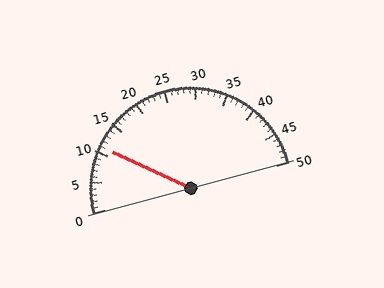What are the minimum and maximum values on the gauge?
The gauge ranges from 0 to 50.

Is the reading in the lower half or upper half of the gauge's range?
The reading is in the lower half of the range (0 to 50).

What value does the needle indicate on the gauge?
The needle indicates approximately 11.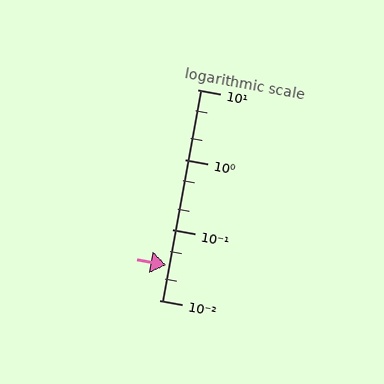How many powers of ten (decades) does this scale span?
The scale spans 3 decades, from 0.01 to 10.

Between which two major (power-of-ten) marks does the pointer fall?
The pointer is between 0.01 and 0.1.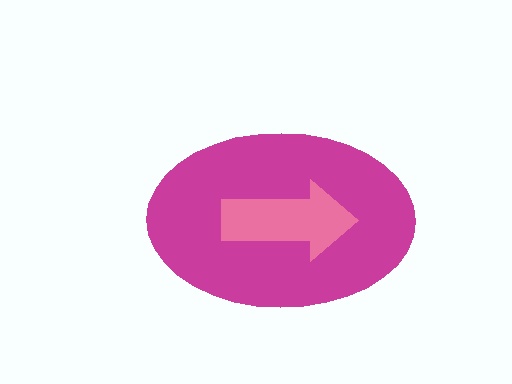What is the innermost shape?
The pink arrow.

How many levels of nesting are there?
2.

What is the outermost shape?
The magenta ellipse.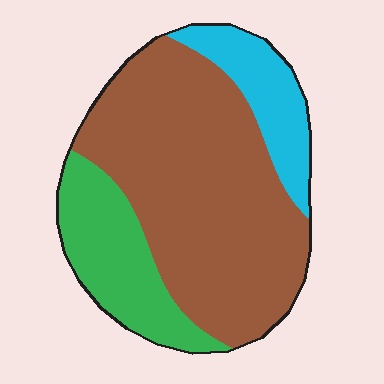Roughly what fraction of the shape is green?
Green covers 21% of the shape.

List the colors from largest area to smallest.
From largest to smallest: brown, green, cyan.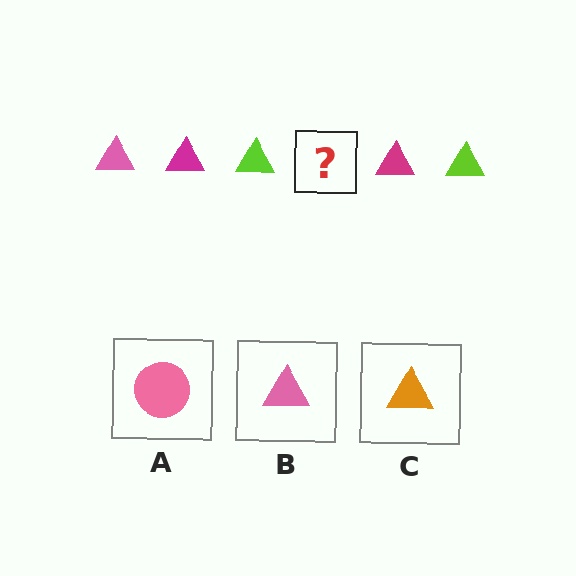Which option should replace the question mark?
Option B.